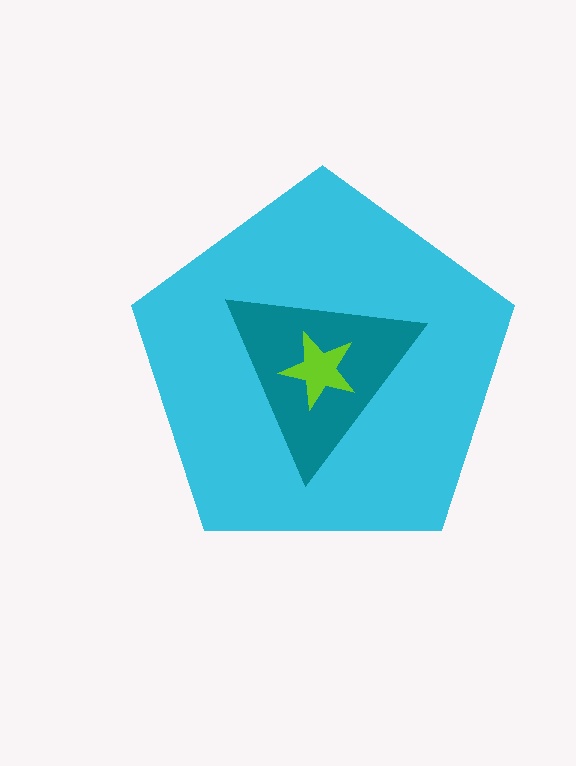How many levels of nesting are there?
3.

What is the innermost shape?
The lime star.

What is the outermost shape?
The cyan pentagon.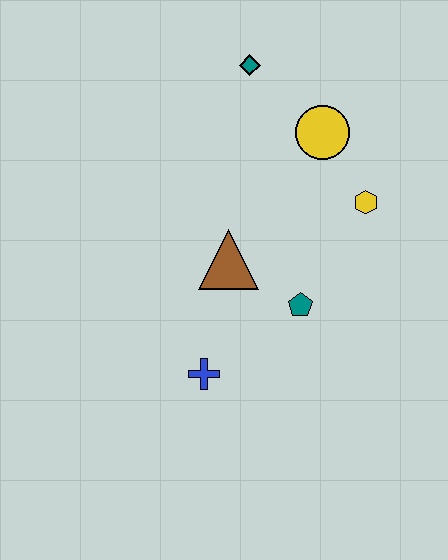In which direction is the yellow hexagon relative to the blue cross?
The yellow hexagon is above the blue cross.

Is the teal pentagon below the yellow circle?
Yes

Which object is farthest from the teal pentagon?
The teal diamond is farthest from the teal pentagon.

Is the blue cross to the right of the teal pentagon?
No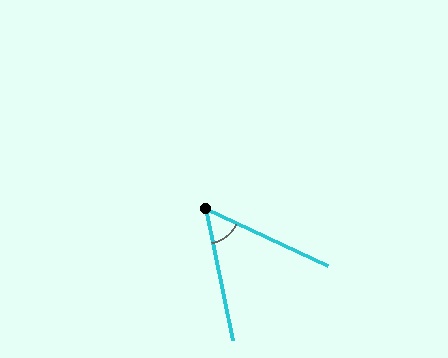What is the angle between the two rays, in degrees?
Approximately 53 degrees.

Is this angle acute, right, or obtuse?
It is acute.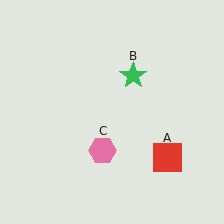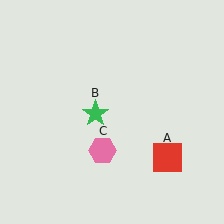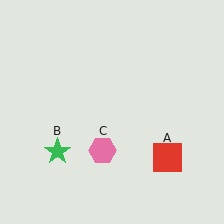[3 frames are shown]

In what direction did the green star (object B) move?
The green star (object B) moved down and to the left.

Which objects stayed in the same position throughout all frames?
Red square (object A) and pink hexagon (object C) remained stationary.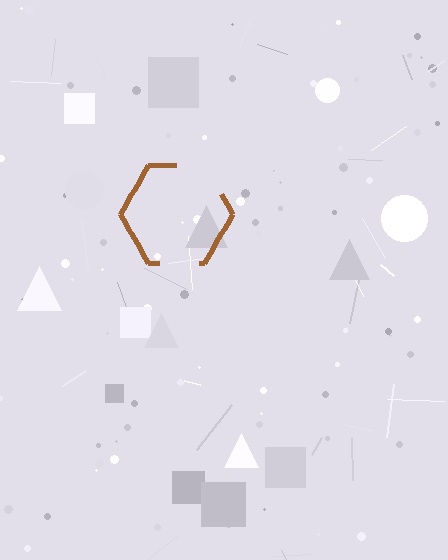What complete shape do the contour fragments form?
The contour fragments form a hexagon.